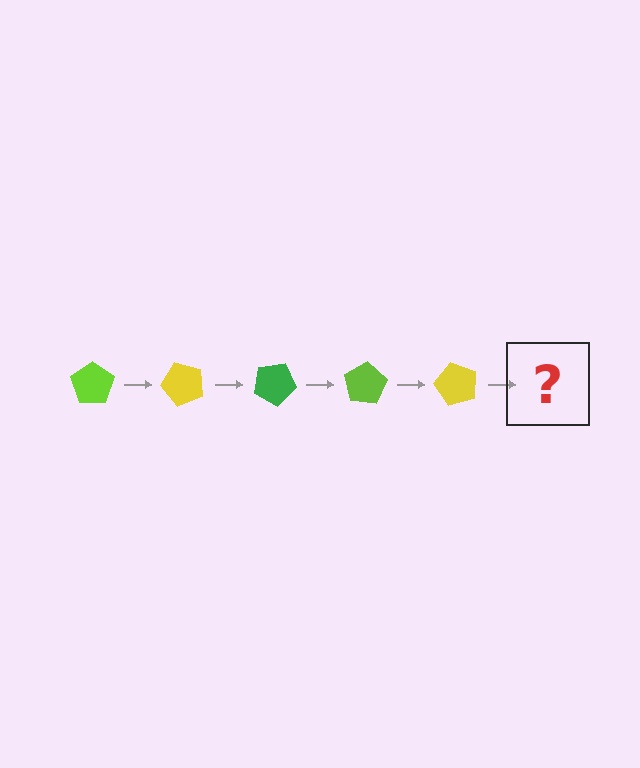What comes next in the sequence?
The next element should be a green pentagon, rotated 250 degrees from the start.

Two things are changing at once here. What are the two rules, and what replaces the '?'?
The two rules are that it rotates 50 degrees each step and the color cycles through lime, yellow, and green. The '?' should be a green pentagon, rotated 250 degrees from the start.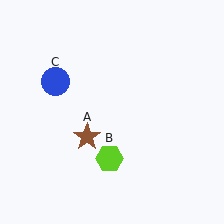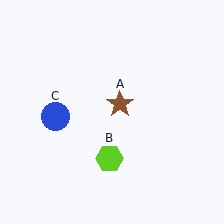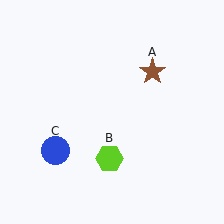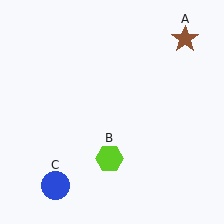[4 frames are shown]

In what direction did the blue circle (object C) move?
The blue circle (object C) moved down.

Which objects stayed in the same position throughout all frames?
Lime hexagon (object B) remained stationary.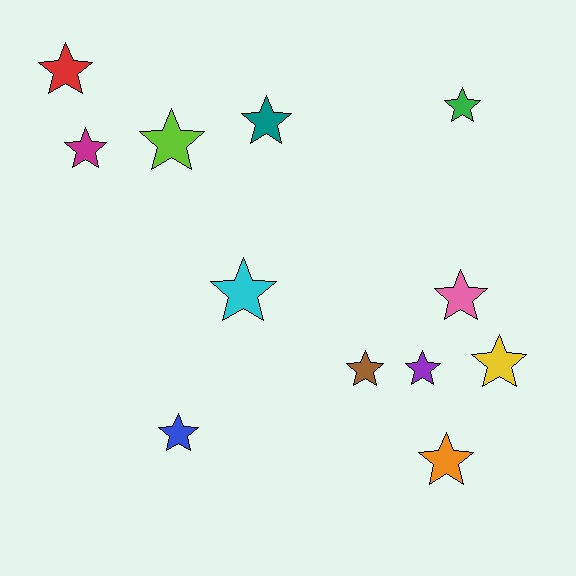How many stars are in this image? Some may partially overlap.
There are 12 stars.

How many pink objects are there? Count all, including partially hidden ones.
There is 1 pink object.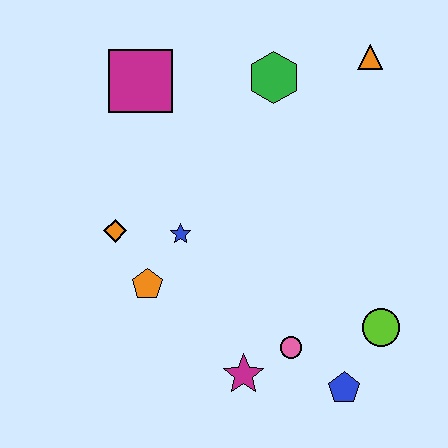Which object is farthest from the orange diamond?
The orange triangle is farthest from the orange diamond.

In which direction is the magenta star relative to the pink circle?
The magenta star is to the left of the pink circle.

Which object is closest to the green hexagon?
The orange triangle is closest to the green hexagon.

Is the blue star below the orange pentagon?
No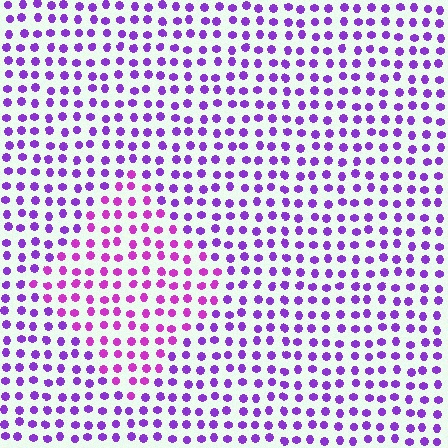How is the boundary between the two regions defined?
The boundary is defined purely by a slight shift in hue (about 29 degrees). Spacing, size, and orientation are identical on both sides.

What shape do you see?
I see a diamond.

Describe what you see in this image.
The image is filled with small purple elements in a uniform arrangement. A diamond-shaped region is visible where the elements are tinted to a slightly different hue, forming a subtle color boundary.